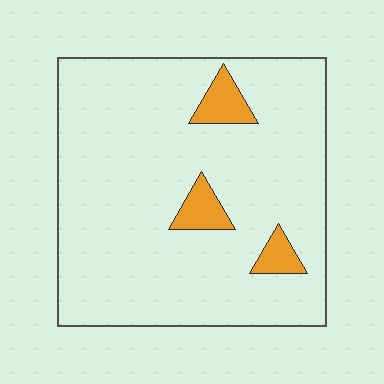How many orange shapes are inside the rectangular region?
3.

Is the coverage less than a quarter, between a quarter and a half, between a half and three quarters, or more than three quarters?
Less than a quarter.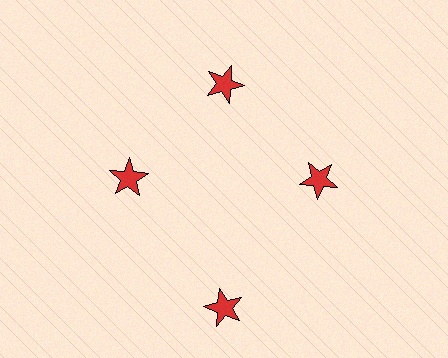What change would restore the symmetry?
The symmetry would be restored by moving it inward, back onto the ring so that all 4 stars sit at equal angles and equal distance from the center.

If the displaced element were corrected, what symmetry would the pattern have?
It would have 4-fold rotational symmetry — the pattern would map onto itself every 90 degrees.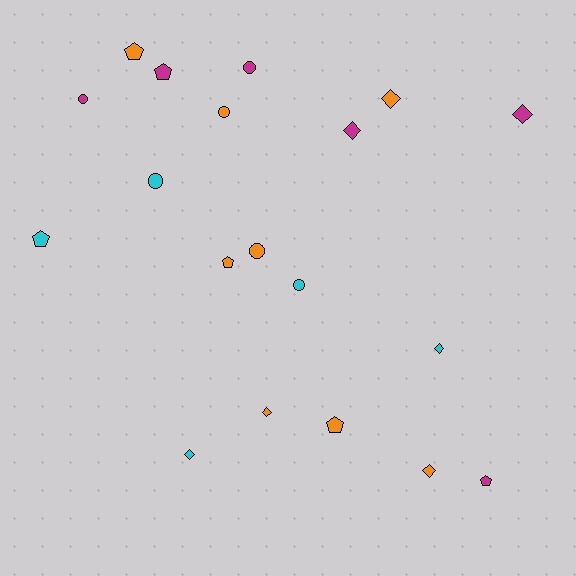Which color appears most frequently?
Orange, with 8 objects.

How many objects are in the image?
There are 19 objects.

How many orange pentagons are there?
There are 3 orange pentagons.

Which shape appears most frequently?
Diamond, with 7 objects.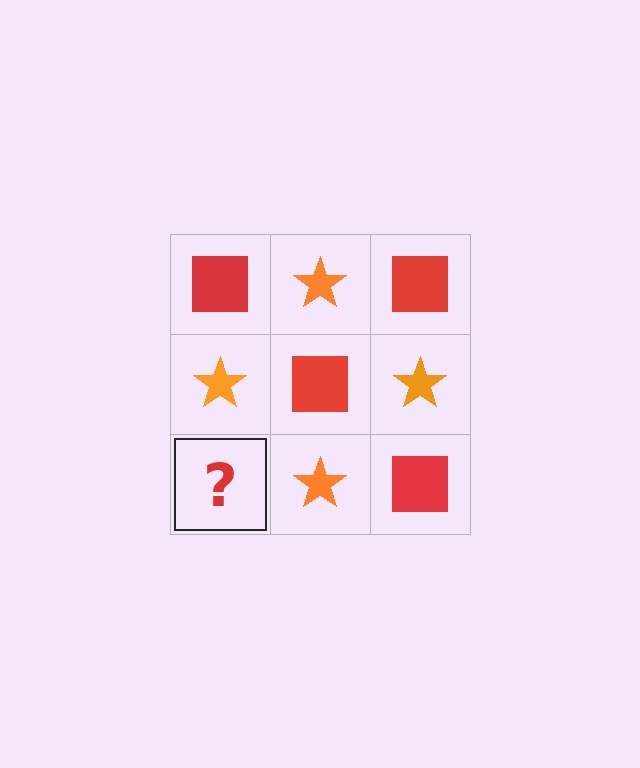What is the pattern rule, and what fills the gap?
The rule is that it alternates red square and orange star in a checkerboard pattern. The gap should be filled with a red square.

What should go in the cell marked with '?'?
The missing cell should contain a red square.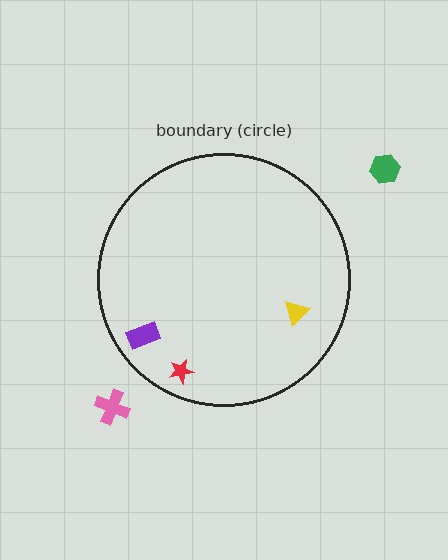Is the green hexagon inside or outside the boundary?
Outside.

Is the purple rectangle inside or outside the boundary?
Inside.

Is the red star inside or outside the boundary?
Inside.